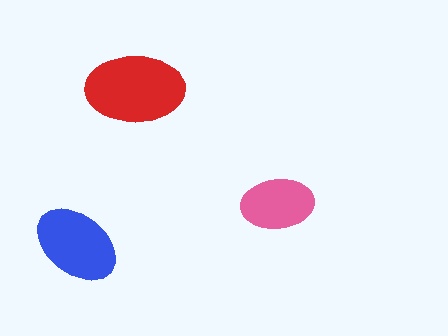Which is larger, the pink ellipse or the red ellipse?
The red one.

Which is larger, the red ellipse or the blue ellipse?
The red one.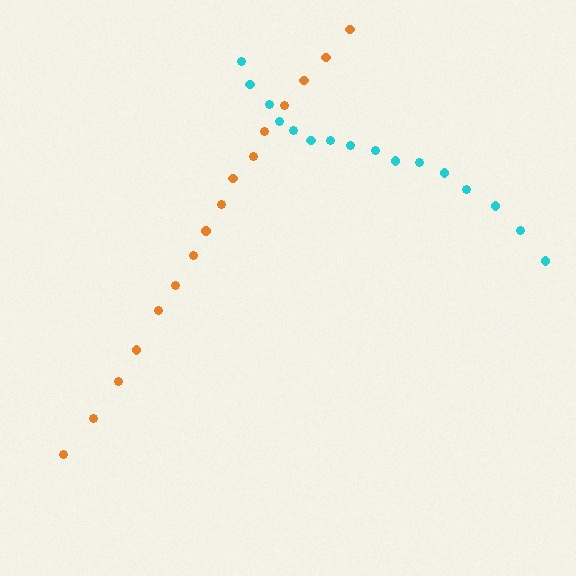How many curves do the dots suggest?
There are 2 distinct paths.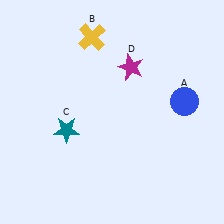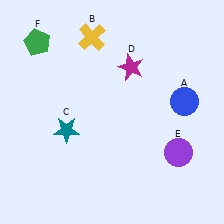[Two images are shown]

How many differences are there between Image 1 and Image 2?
There are 2 differences between the two images.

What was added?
A purple circle (E), a green pentagon (F) were added in Image 2.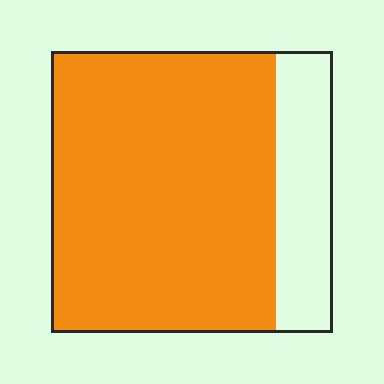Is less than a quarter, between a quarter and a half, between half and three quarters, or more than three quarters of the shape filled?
More than three quarters.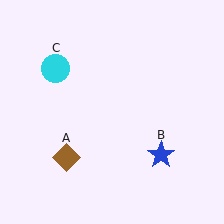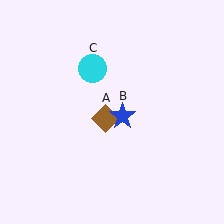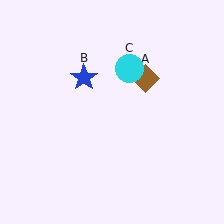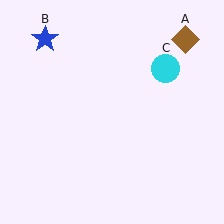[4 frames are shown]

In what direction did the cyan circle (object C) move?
The cyan circle (object C) moved right.